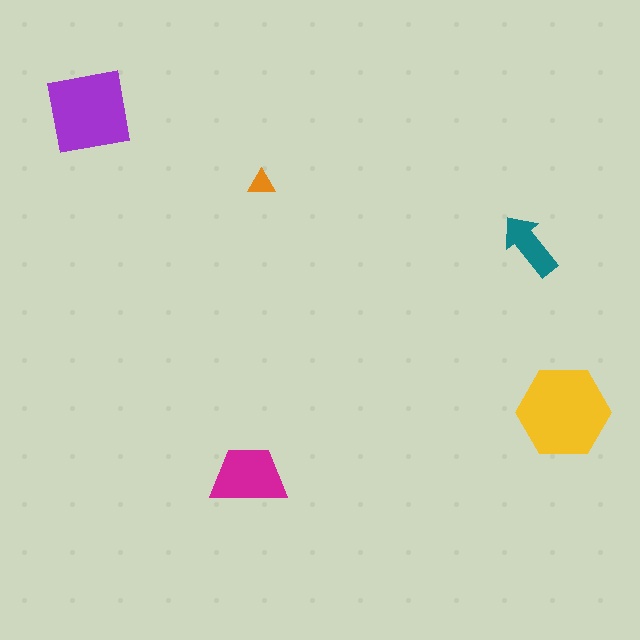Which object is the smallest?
The orange triangle.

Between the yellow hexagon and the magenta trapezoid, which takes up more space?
The yellow hexagon.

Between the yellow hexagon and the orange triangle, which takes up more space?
The yellow hexagon.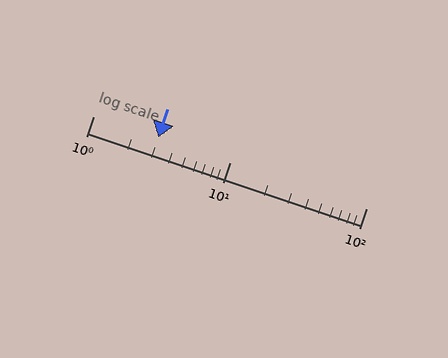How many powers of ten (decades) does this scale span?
The scale spans 2 decades, from 1 to 100.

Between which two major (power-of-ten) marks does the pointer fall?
The pointer is between 1 and 10.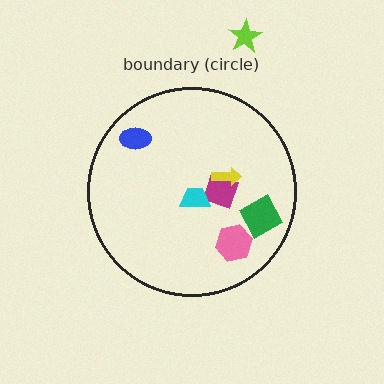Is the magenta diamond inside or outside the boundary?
Inside.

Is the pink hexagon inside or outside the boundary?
Inside.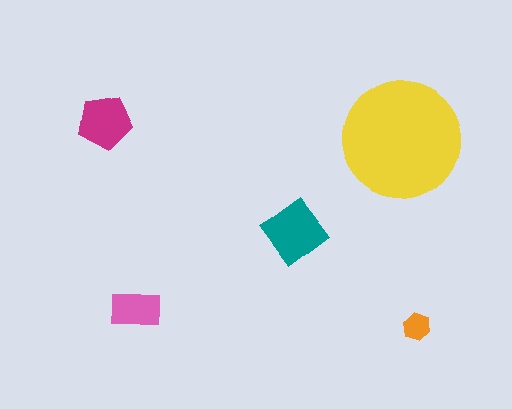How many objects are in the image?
There are 5 objects in the image.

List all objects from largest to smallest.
The yellow circle, the teal diamond, the magenta pentagon, the pink rectangle, the orange hexagon.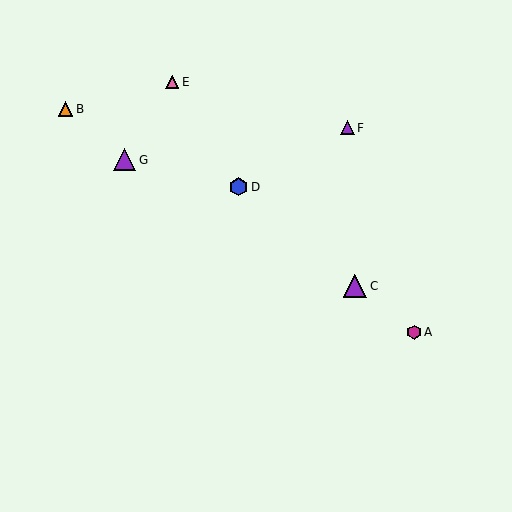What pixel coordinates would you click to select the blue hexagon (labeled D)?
Click at (238, 187) to select the blue hexagon D.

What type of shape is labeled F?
Shape F is a purple triangle.